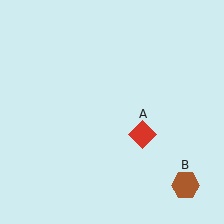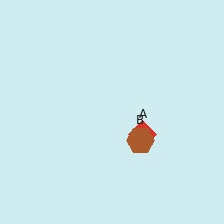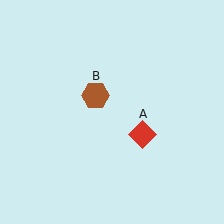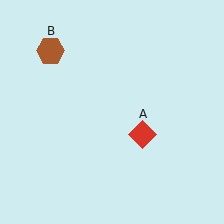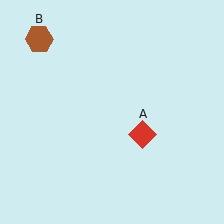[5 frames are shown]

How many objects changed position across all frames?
1 object changed position: brown hexagon (object B).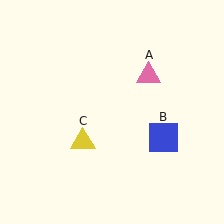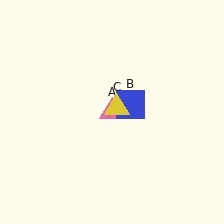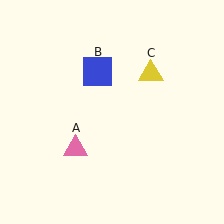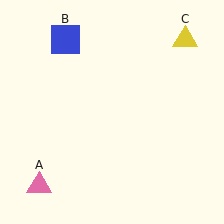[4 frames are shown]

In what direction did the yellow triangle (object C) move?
The yellow triangle (object C) moved up and to the right.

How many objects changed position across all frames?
3 objects changed position: pink triangle (object A), blue square (object B), yellow triangle (object C).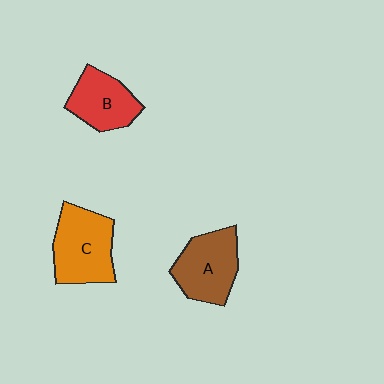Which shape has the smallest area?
Shape B (red).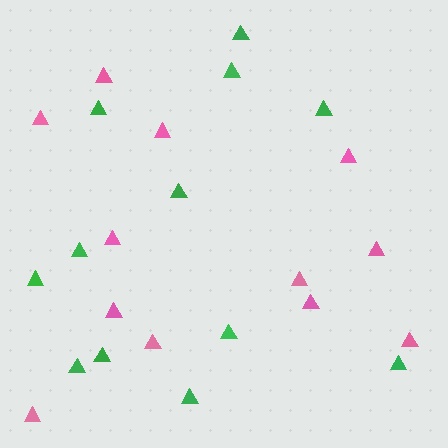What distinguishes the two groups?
There are 2 groups: one group of green triangles (12) and one group of pink triangles (12).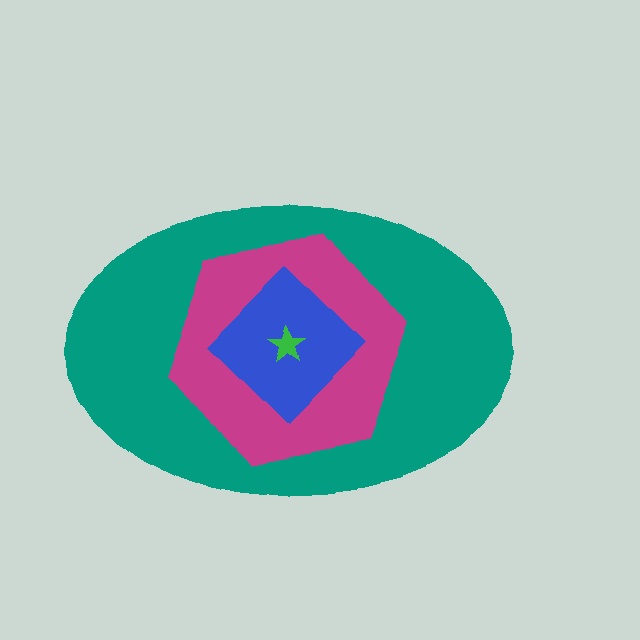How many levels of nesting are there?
4.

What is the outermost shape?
The teal ellipse.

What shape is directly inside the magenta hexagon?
The blue diamond.